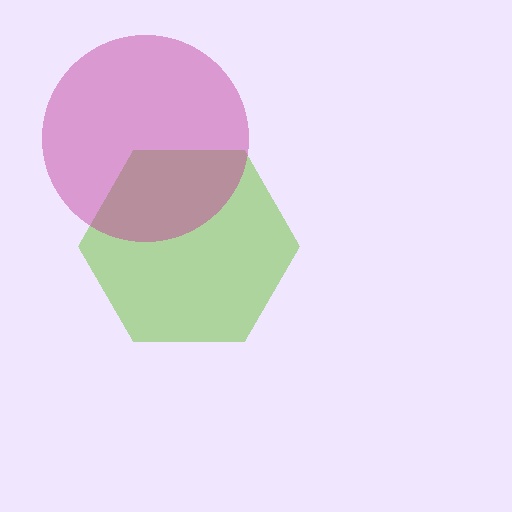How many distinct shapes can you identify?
There are 2 distinct shapes: a lime hexagon, a magenta circle.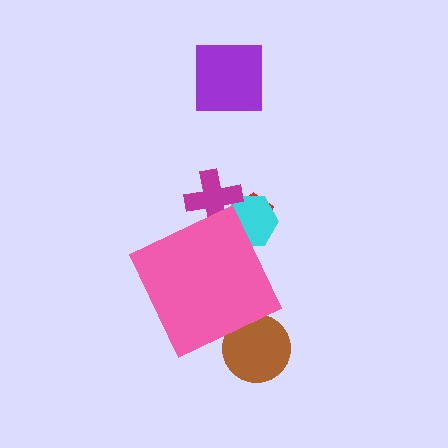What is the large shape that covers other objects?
A pink diamond.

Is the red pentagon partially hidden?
Yes, the red pentagon is partially hidden behind the pink diamond.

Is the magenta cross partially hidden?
Yes, the magenta cross is partially hidden behind the pink diamond.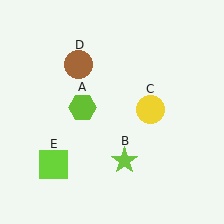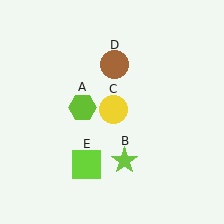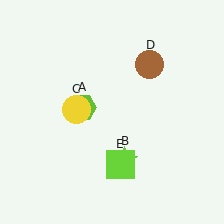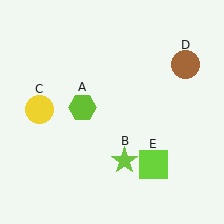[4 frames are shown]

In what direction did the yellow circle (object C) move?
The yellow circle (object C) moved left.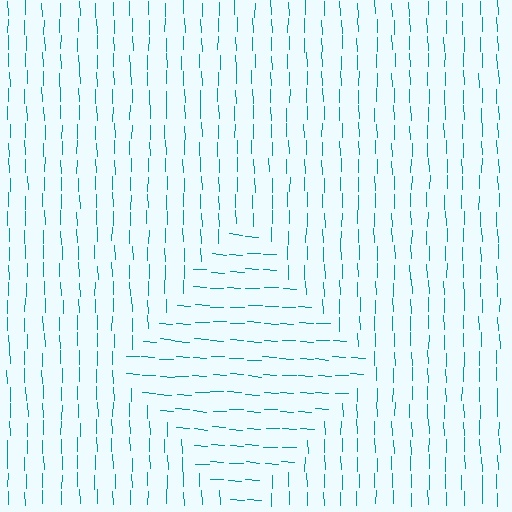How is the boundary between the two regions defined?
The boundary is defined purely by a change in line orientation (approximately 86 degrees difference). All lines are the same color and thickness.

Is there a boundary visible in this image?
Yes, there is a texture boundary formed by a change in line orientation.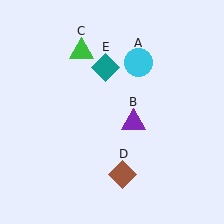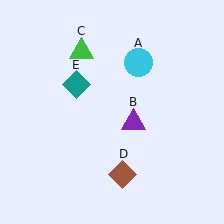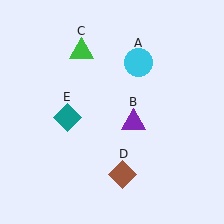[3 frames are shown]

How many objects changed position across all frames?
1 object changed position: teal diamond (object E).